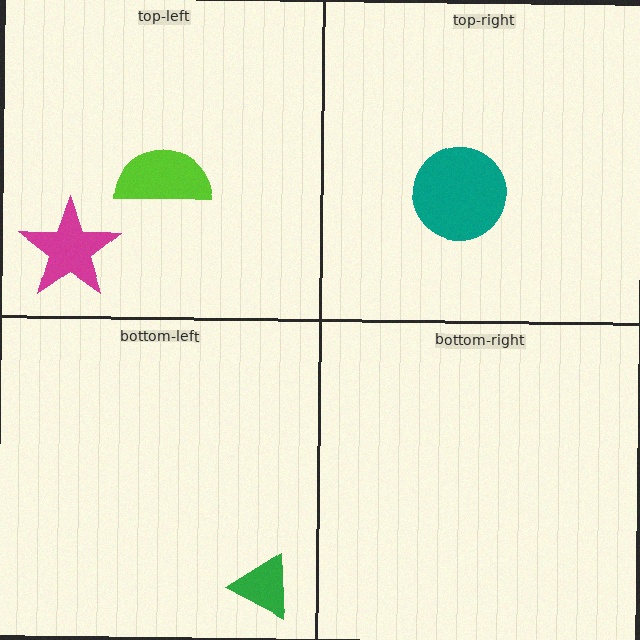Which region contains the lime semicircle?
The top-left region.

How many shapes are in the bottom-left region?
1.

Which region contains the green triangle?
The bottom-left region.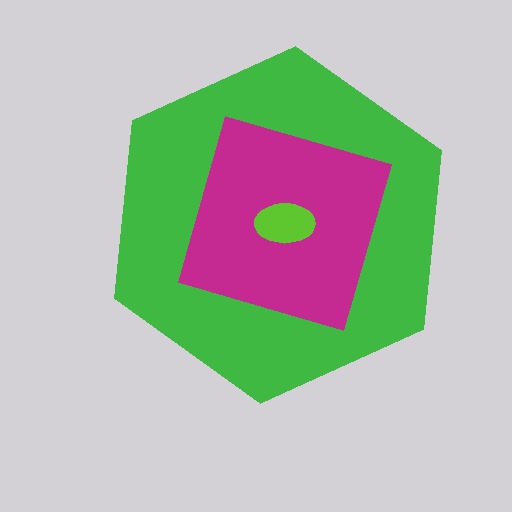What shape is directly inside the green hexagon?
The magenta diamond.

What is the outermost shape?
The green hexagon.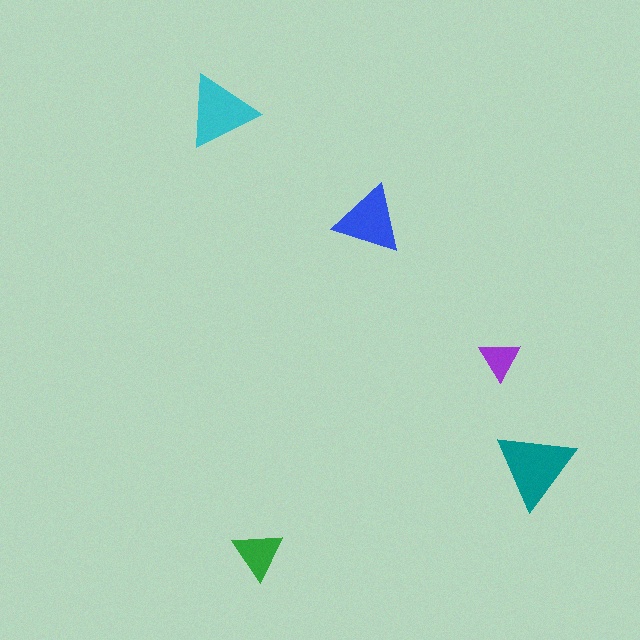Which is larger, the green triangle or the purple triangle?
The green one.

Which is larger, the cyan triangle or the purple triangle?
The cyan one.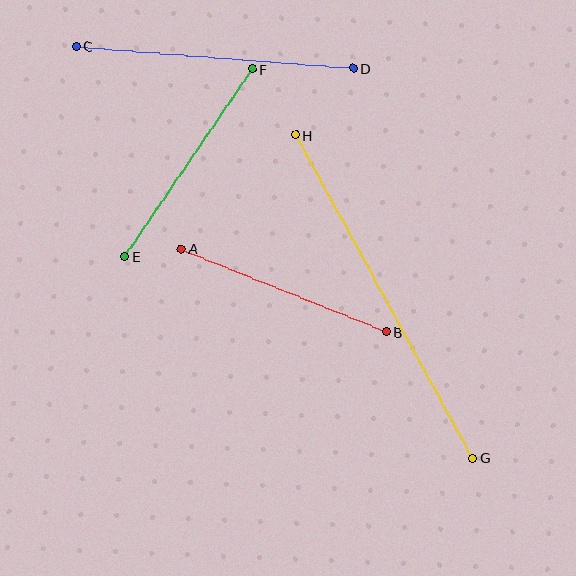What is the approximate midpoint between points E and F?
The midpoint is at approximately (188, 163) pixels.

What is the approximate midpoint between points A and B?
The midpoint is at approximately (284, 290) pixels.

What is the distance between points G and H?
The distance is approximately 368 pixels.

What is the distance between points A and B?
The distance is approximately 222 pixels.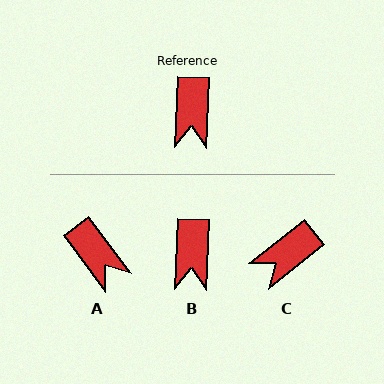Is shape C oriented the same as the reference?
No, it is off by about 49 degrees.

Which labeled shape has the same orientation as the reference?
B.